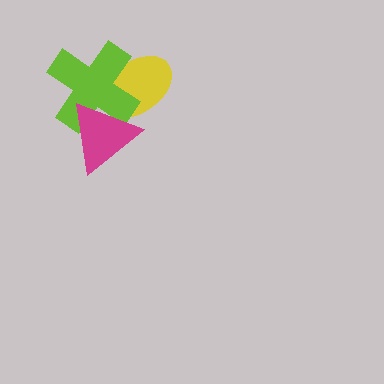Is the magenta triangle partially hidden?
No, no other shape covers it.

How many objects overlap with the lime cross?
2 objects overlap with the lime cross.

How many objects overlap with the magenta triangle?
2 objects overlap with the magenta triangle.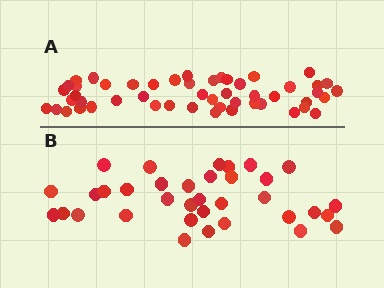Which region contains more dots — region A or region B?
Region A (the top region) has more dots.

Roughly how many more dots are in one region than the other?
Region A has approximately 15 more dots than region B.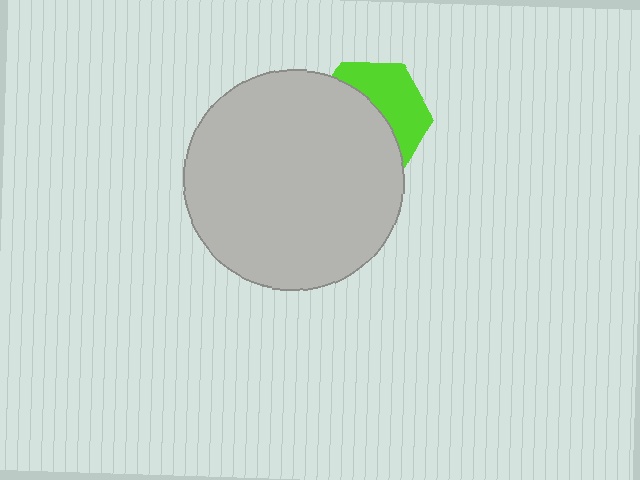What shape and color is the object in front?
The object in front is a light gray circle.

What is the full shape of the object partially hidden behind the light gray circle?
The partially hidden object is a lime hexagon.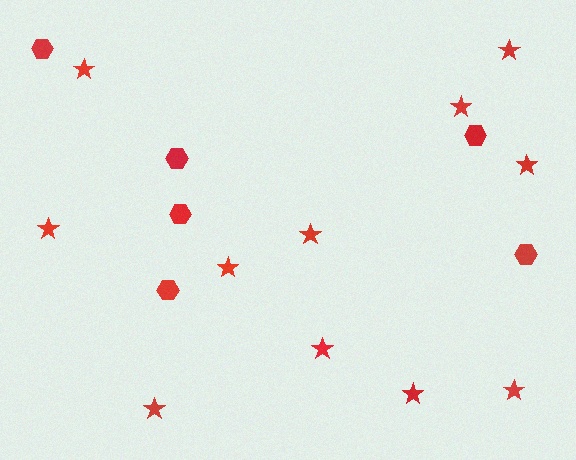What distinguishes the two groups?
There are 2 groups: one group of stars (11) and one group of hexagons (6).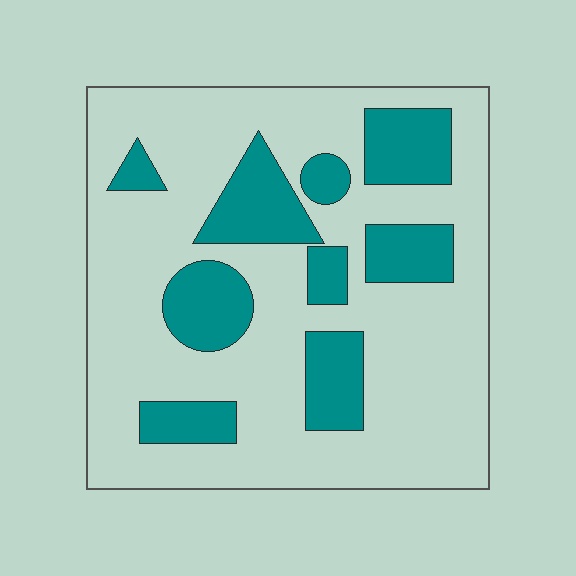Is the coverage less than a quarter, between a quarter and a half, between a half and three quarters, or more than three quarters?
Between a quarter and a half.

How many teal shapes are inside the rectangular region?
9.